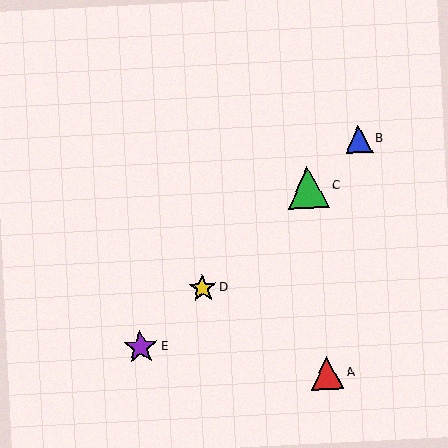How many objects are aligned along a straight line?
4 objects (B, C, D, E) are aligned along a straight line.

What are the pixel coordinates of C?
Object C is at (308, 187).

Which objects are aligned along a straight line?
Objects B, C, D, E are aligned along a straight line.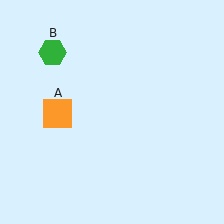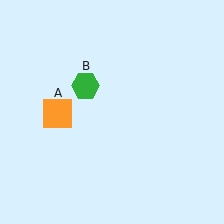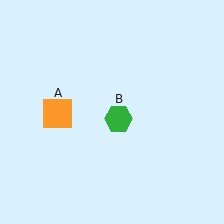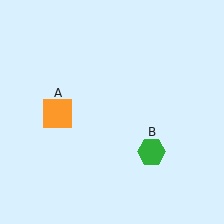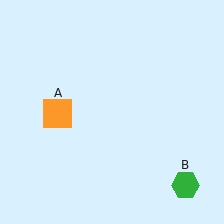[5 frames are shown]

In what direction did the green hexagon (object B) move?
The green hexagon (object B) moved down and to the right.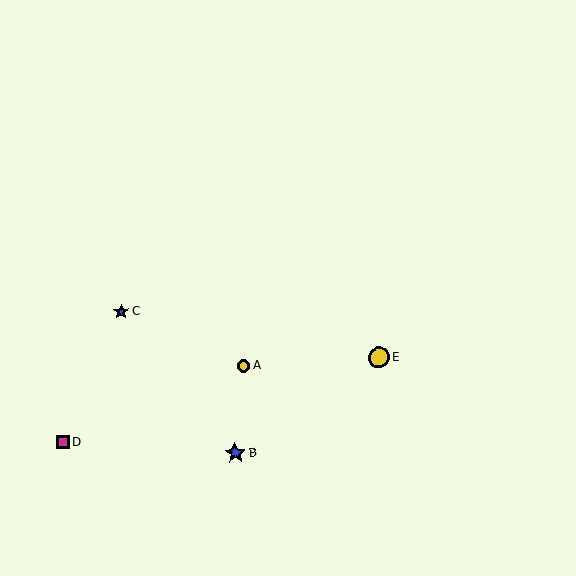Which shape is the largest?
The blue star (labeled B) is the largest.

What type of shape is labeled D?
Shape D is a magenta square.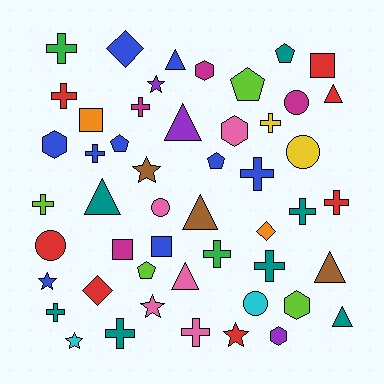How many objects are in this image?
There are 50 objects.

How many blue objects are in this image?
There are 9 blue objects.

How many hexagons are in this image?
There are 5 hexagons.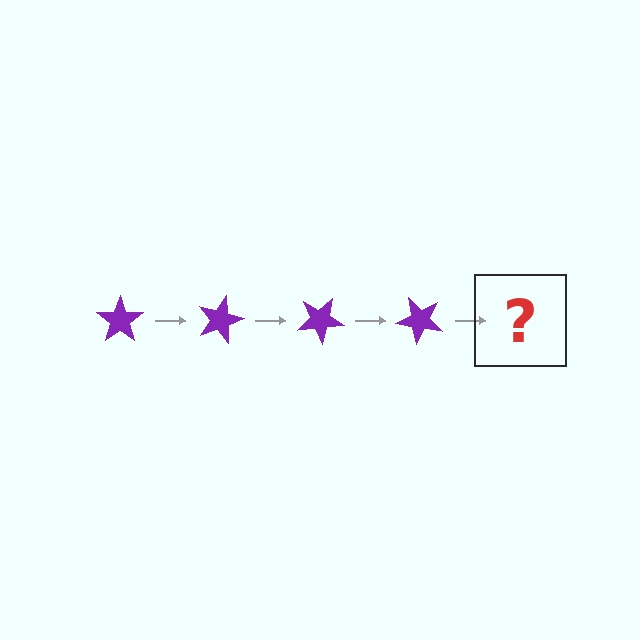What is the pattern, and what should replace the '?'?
The pattern is that the star rotates 15 degrees each step. The '?' should be a purple star rotated 60 degrees.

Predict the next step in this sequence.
The next step is a purple star rotated 60 degrees.